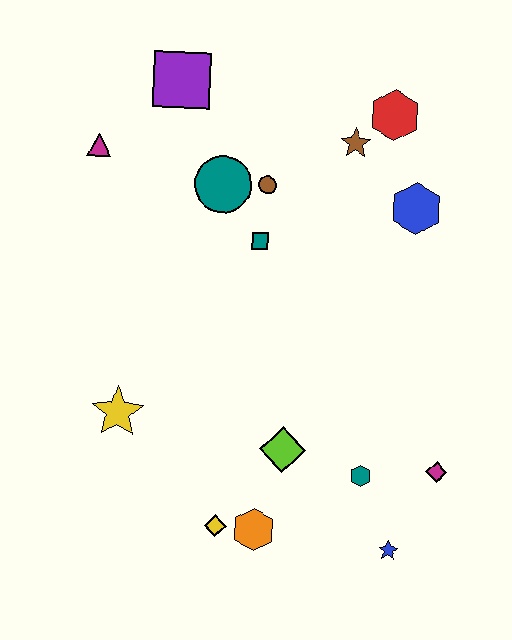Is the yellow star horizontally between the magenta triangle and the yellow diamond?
Yes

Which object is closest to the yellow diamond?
The orange hexagon is closest to the yellow diamond.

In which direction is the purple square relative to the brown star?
The purple square is to the left of the brown star.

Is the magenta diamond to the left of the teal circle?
No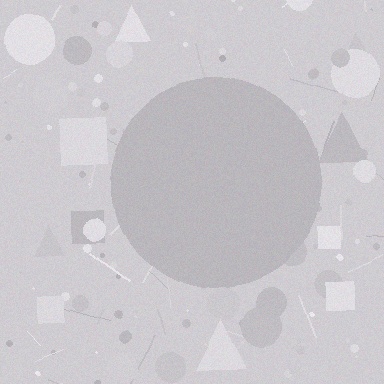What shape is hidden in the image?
A circle is hidden in the image.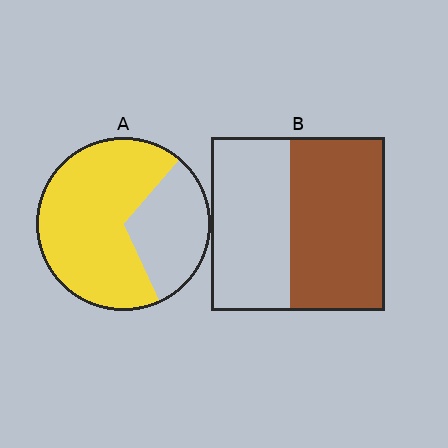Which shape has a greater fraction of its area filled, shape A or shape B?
Shape A.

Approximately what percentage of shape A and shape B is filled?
A is approximately 70% and B is approximately 55%.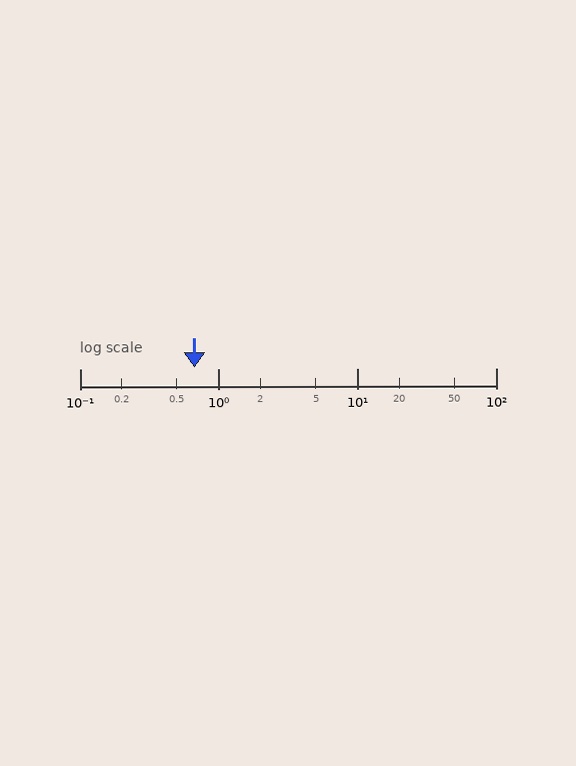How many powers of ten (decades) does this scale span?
The scale spans 3 decades, from 0.1 to 100.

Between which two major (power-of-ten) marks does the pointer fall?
The pointer is between 0.1 and 1.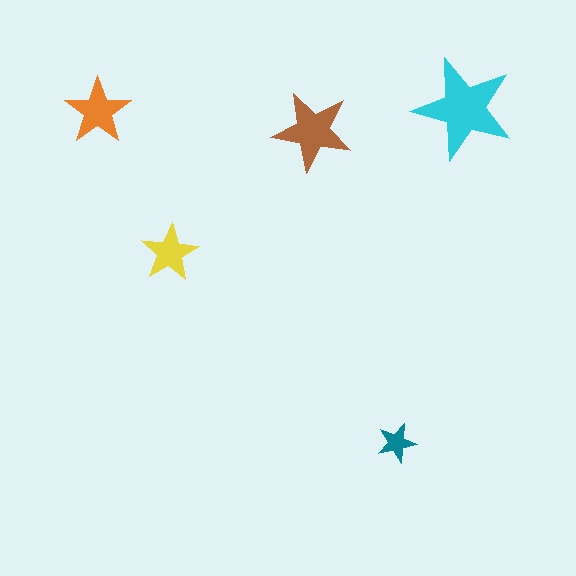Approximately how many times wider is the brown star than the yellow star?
About 1.5 times wider.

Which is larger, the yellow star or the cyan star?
The cyan one.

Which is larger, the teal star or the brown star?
The brown one.